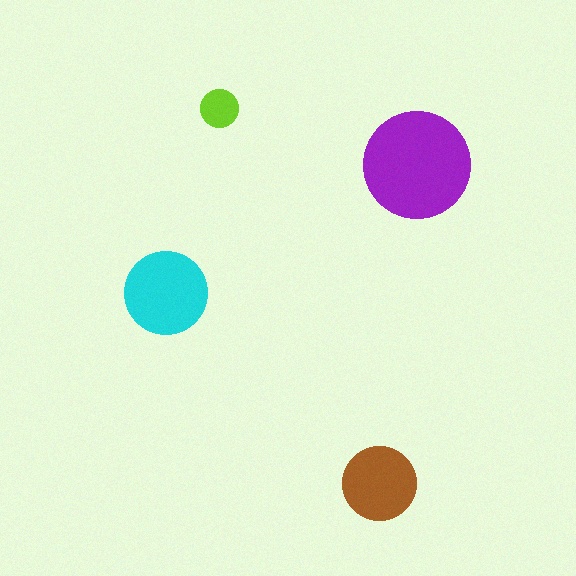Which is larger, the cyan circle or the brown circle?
The cyan one.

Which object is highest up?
The lime circle is topmost.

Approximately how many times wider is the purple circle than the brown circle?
About 1.5 times wider.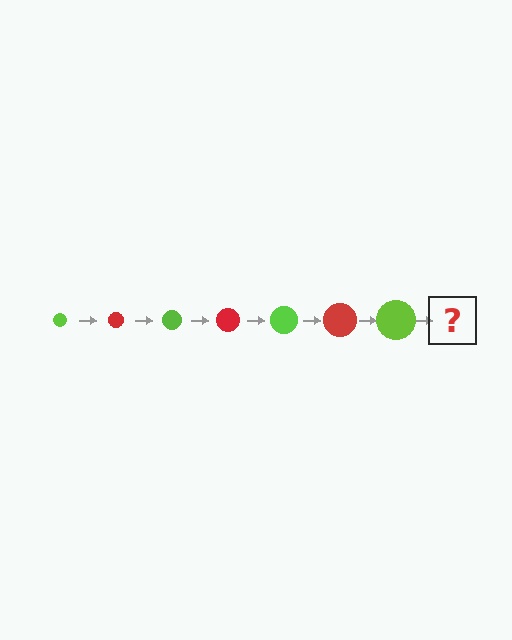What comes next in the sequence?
The next element should be a red circle, larger than the previous one.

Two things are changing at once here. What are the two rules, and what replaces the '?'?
The two rules are that the circle grows larger each step and the color cycles through lime and red. The '?' should be a red circle, larger than the previous one.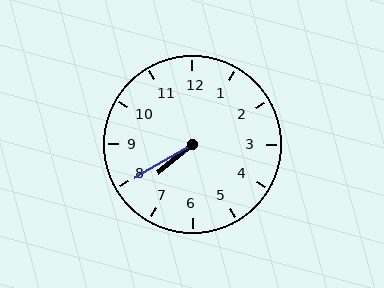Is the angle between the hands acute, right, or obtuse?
It is acute.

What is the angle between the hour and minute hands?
Approximately 10 degrees.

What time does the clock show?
7:40.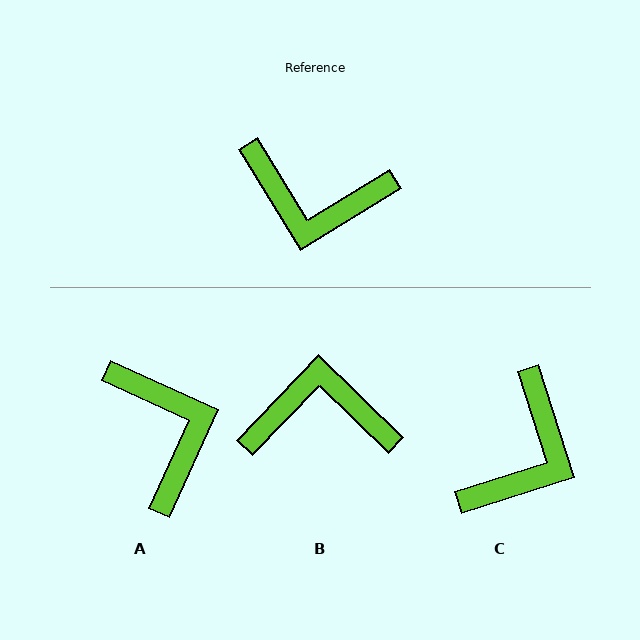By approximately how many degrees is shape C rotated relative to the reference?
Approximately 76 degrees counter-clockwise.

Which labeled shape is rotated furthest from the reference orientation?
B, about 166 degrees away.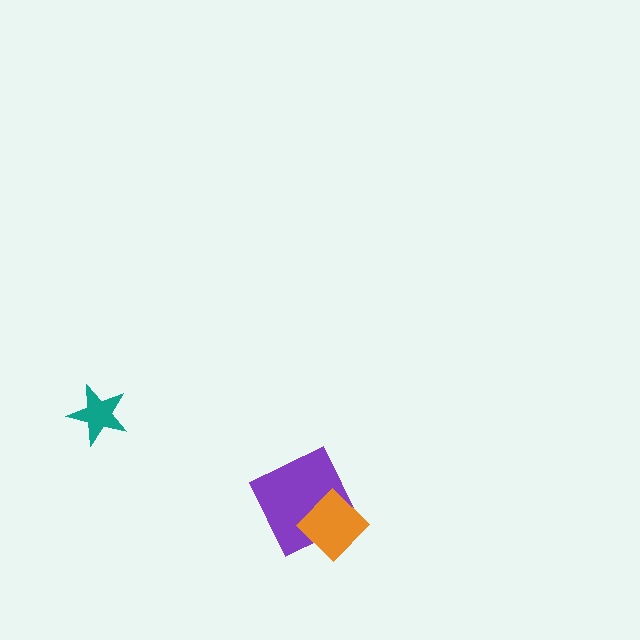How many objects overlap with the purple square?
1 object overlaps with the purple square.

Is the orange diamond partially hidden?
No, no other shape covers it.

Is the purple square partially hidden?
Yes, it is partially covered by another shape.